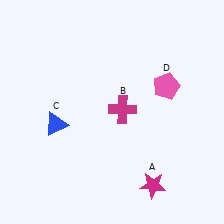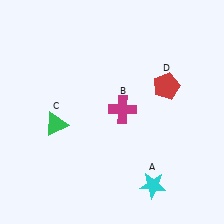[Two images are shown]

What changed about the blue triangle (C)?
In Image 1, C is blue. In Image 2, it changed to green.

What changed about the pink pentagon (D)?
In Image 1, D is pink. In Image 2, it changed to red.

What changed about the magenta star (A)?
In Image 1, A is magenta. In Image 2, it changed to cyan.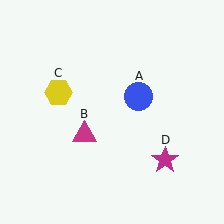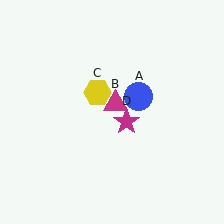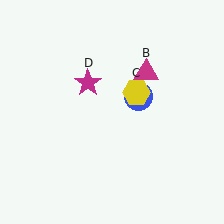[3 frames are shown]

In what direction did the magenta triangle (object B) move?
The magenta triangle (object B) moved up and to the right.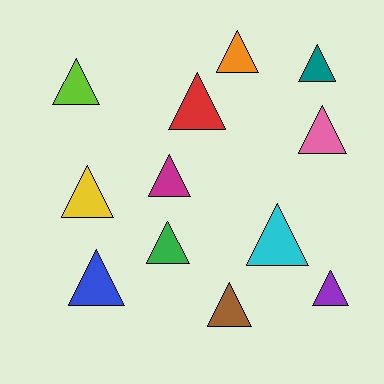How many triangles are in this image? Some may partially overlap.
There are 12 triangles.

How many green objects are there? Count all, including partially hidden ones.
There is 1 green object.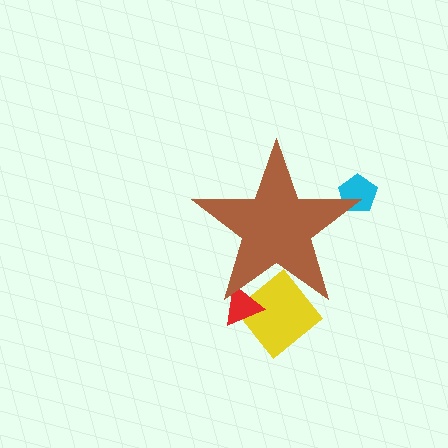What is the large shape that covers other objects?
A brown star.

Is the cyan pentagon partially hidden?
Yes, the cyan pentagon is partially hidden behind the brown star.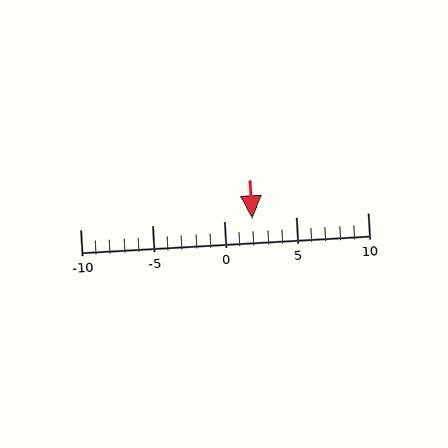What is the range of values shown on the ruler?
The ruler shows values from -10 to 10.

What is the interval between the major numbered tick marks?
The major tick marks are spaced 5 units apart.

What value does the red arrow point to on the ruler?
The red arrow points to approximately 2.